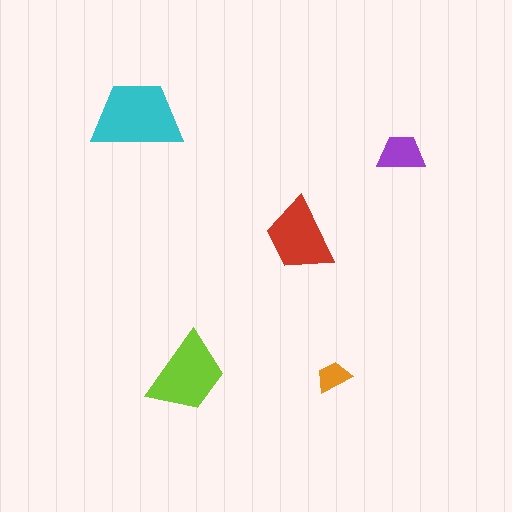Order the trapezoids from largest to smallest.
the cyan one, the lime one, the red one, the purple one, the orange one.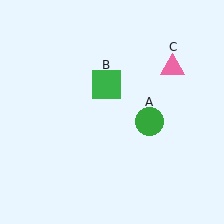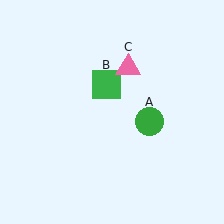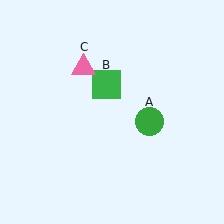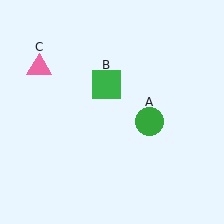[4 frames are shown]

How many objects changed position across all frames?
1 object changed position: pink triangle (object C).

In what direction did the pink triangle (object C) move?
The pink triangle (object C) moved left.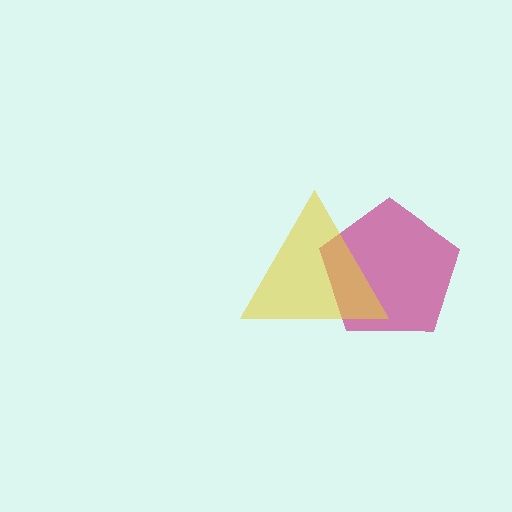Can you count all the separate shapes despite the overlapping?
Yes, there are 2 separate shapes.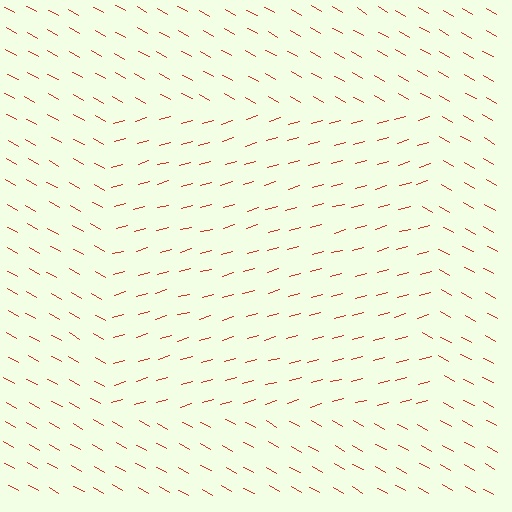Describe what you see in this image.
The image is filled with small red line segments. A rectangle region in the image has lines oriented differently from the surrounding lines, creating a visible texture boundary.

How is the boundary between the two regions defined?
The boundary is defined purely by a change in line orientation (approximately 45 degrees difference). All lines are the same color and thickness.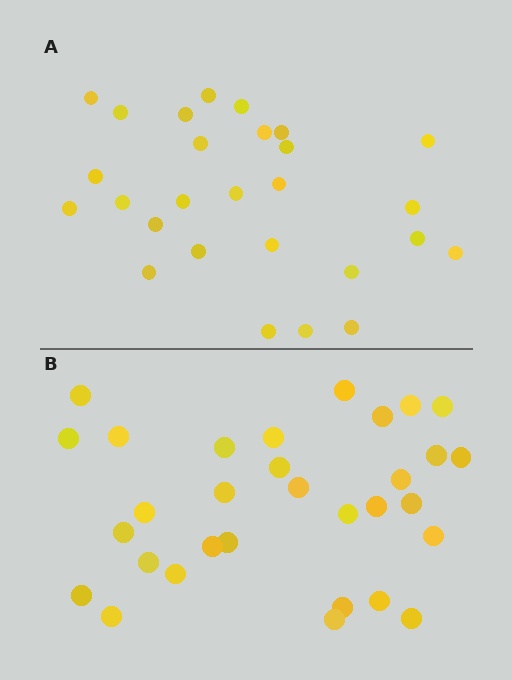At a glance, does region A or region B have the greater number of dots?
Region B (the bottom region) has more dots.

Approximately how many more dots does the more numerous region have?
Region B has about 4 more dots than region A.